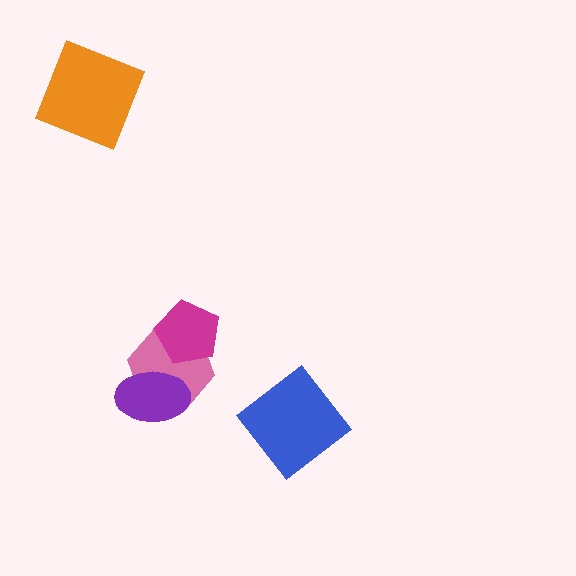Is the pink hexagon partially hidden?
Yes, it is partially covered by another shape.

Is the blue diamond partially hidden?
No, no other shape covers it.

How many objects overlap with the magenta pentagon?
1 object overlaps with the magenta pentagon.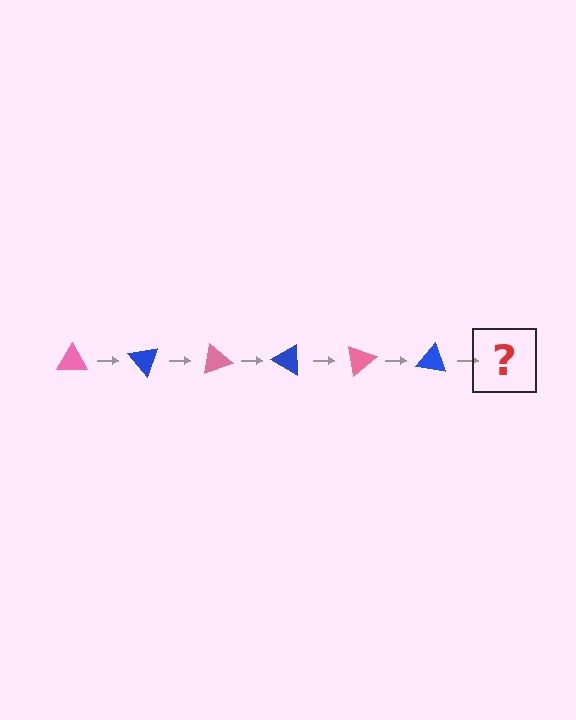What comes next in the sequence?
The next element should be a pink triangle, rotated 300 degrees from the start.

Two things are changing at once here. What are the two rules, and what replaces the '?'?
The two rules are that it rotates 50 degrees each step and the color cycles through pink and blue. The '?' should be a pink triangle, rotated 300 degrees from the start.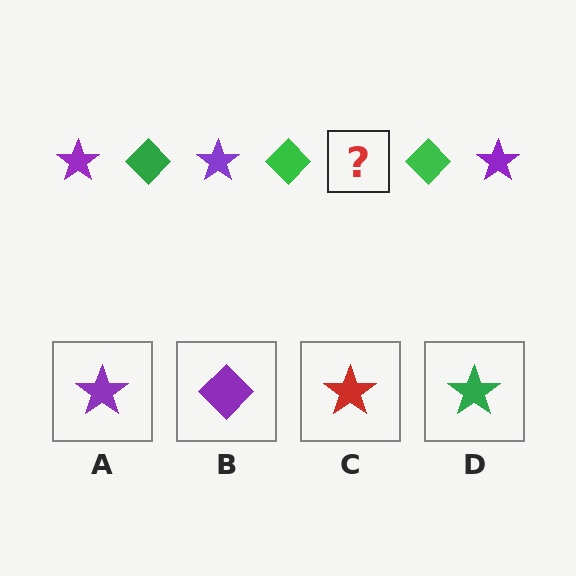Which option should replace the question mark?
Option A.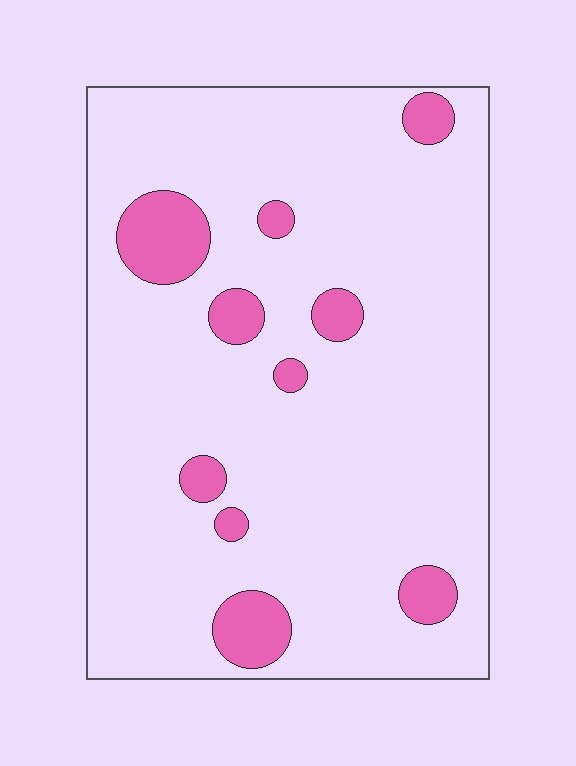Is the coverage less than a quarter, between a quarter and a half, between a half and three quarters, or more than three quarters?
Less than a quarter.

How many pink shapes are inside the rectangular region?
10.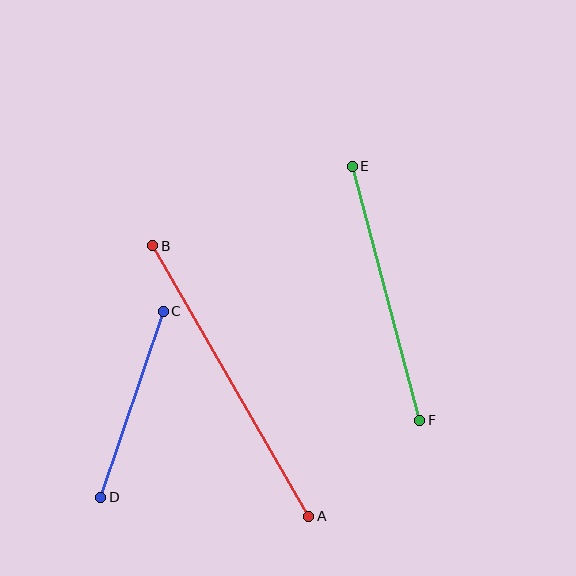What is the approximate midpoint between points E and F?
The midpoint is at approximately (386, 293) pixels.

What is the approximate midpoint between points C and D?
The midpoint is at approximately (132, 404) pixels.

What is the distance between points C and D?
The distance is approximately 196 pixels.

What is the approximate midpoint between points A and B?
The midpoint is at approximately (231, 381) pixels.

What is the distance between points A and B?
The distance is approximately 313 pixels.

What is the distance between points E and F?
The distance is approximately 263 pixels.